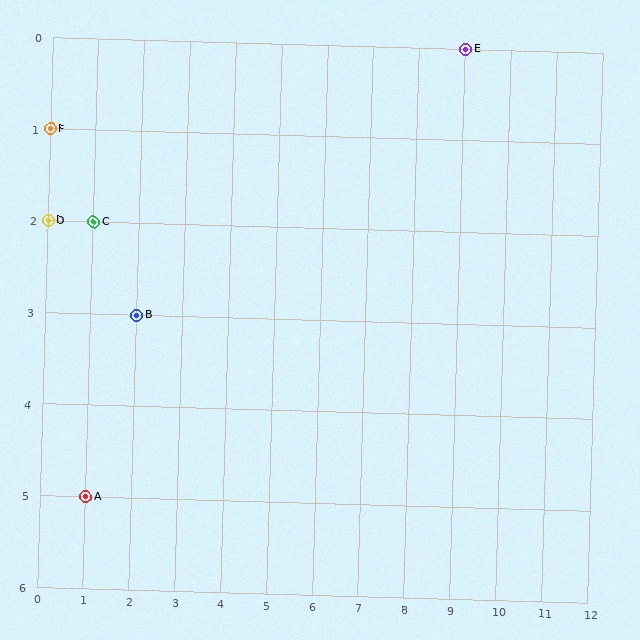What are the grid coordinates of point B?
Point B is at grid coordinates (2, 3).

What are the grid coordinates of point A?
Point A is at grid coordinates (1, 5).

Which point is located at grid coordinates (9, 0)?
Point E is at (9, 0).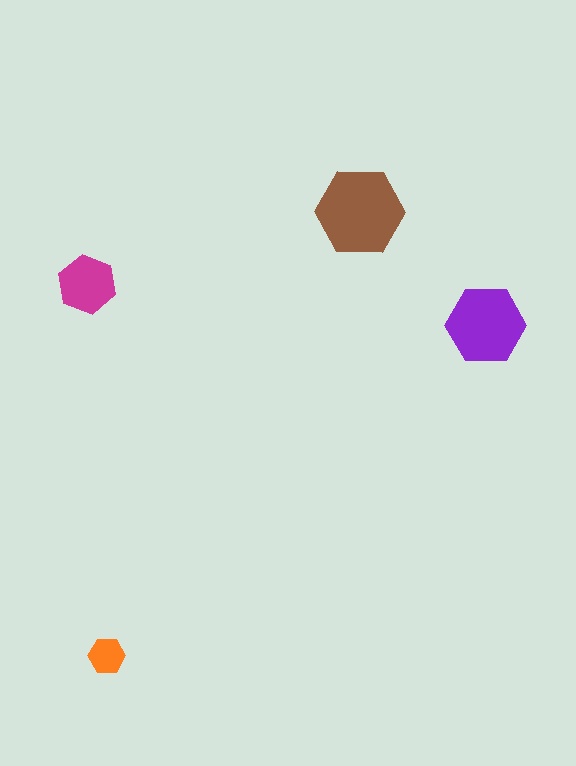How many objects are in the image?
There are 4 objects in the image.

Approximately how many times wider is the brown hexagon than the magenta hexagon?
About 1.5 times wider.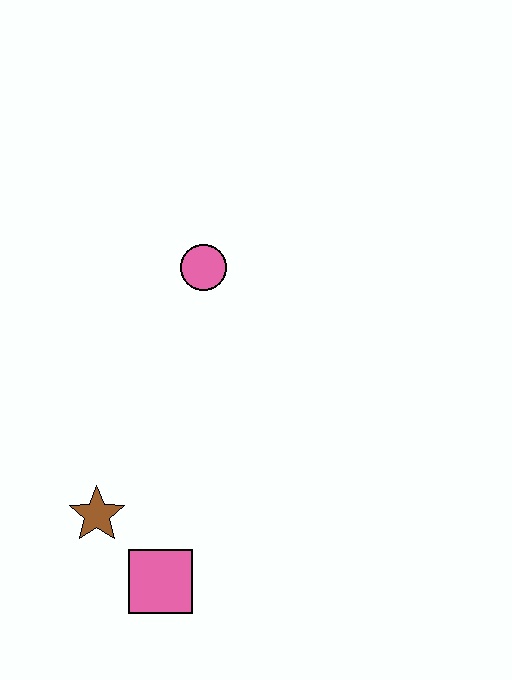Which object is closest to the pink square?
The brown star is closest to the pink square.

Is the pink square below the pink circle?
Yes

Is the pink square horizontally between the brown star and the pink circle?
Yes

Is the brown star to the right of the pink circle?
No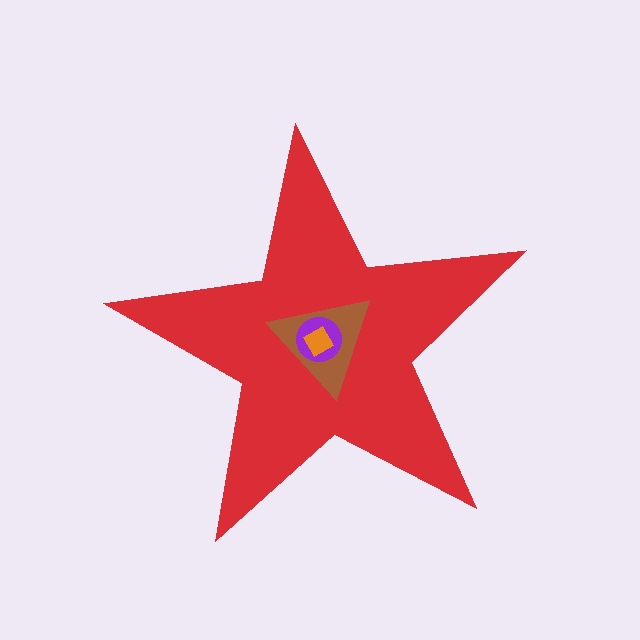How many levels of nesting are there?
4.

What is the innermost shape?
The orange square.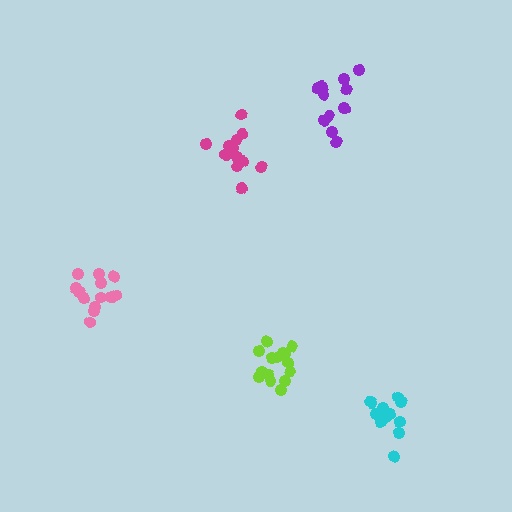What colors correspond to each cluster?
The clusters are colored: magenta, pink, lime, cyan, purple.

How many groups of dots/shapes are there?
There are 5 groups.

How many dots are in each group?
Group 1: 14 dots, Group 2: 13 dots, Group 3: 15 dots, Group 4: 13 dots, Group 5: 13 dots (68 total).